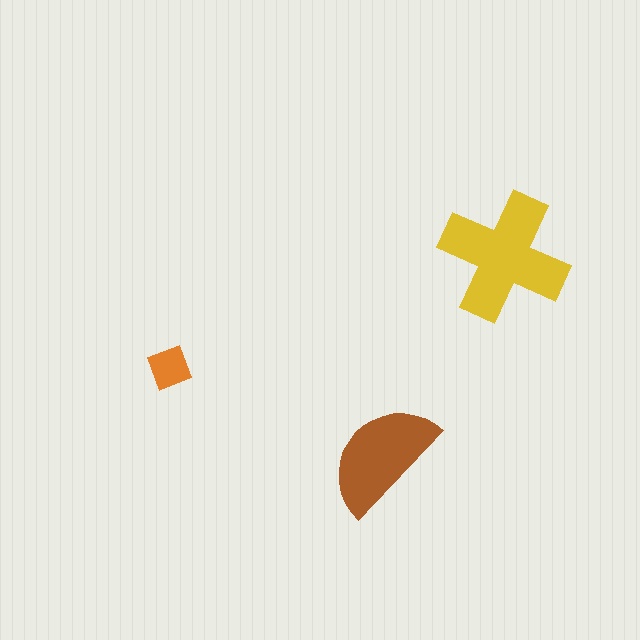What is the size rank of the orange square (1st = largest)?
3rd.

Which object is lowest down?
The brown semicircle is bottommost.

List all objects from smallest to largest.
The orange square, the brown semicircle, the yellow cross.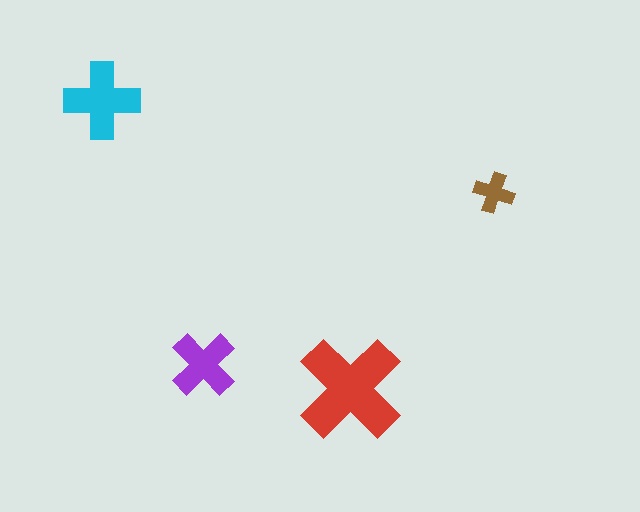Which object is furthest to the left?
The cyan cross is leftmost.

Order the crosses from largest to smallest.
the red one, the cyan one, the purple one, the brown one.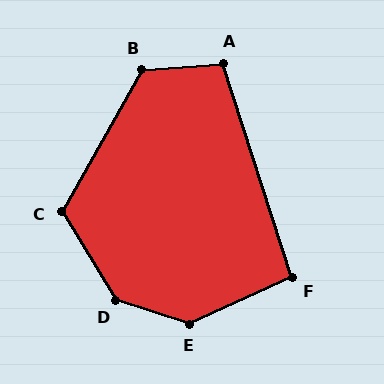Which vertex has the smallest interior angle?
F, at approximately 96 degrees.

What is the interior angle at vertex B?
Approximately 124 degrees (obtuse).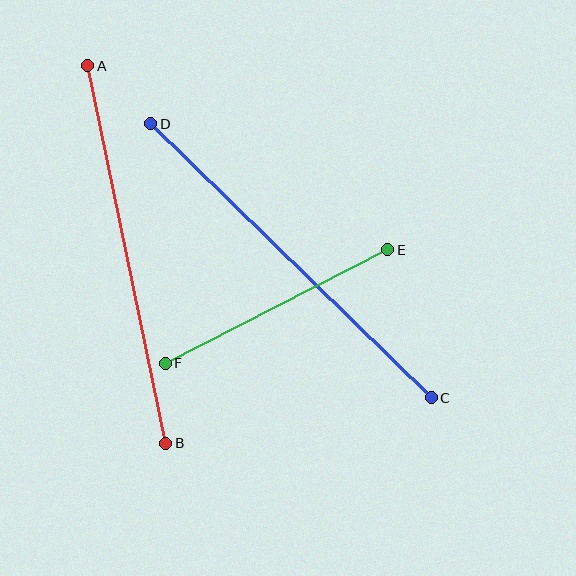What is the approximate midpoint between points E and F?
The midpoint is at approximately (276, 306) pixels.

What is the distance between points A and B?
The distance is approximately 385 pixels.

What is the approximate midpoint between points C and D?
The midpoint is at approximately (291, 261) pixels.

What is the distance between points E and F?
The distance is approximately 250 pixels.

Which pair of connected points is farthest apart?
Points C and D are farthest apart.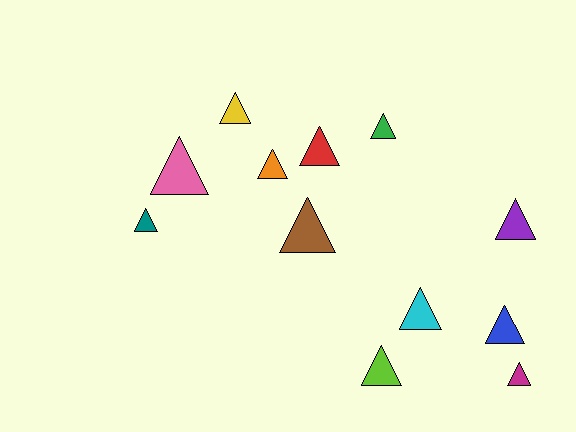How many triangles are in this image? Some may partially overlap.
There are 12 triangles.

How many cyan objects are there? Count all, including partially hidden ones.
There is 1 cyan object.